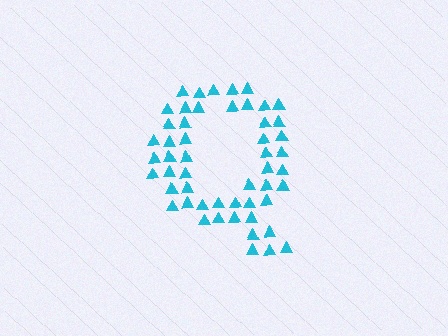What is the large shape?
The large shape is the letter Q.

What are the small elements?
The small elements are triangles.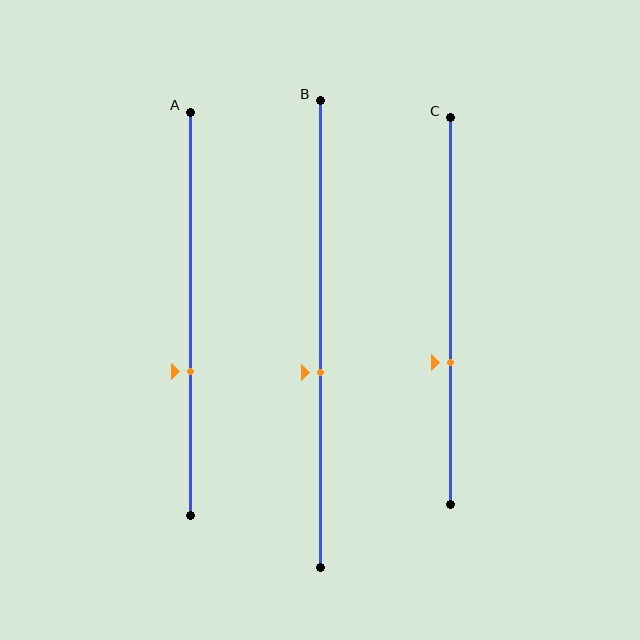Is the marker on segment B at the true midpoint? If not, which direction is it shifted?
No, the marker on segment B is shifted downward by about 8% of the segment length.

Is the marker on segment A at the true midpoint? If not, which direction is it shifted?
No, the marker on segment A is shifted downward by about 14% of the segment length.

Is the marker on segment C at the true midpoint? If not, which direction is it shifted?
No, the marker on segment C is shifted downward by about 13% of the segment length.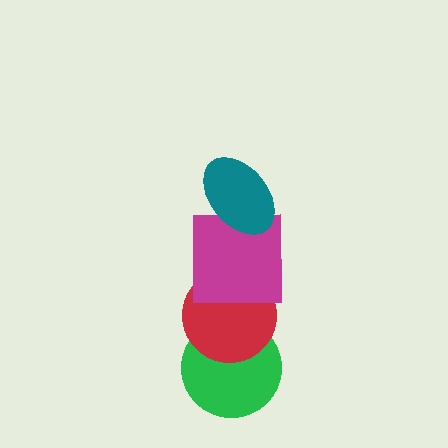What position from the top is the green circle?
The green circle is 4th from the top.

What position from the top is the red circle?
The red circle is 3rd from the top.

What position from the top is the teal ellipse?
The teal ellipse is 1st from the top.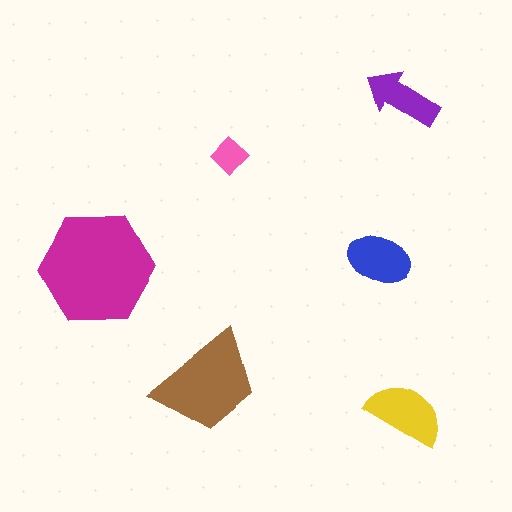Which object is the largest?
The magenta hexagon.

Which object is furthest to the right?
The purple arrow is rightmost.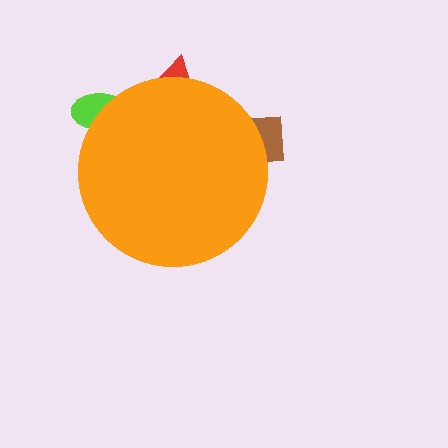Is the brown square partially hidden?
Yes, the brown square is partially hidden behind the orange circle.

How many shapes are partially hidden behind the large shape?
3 shapes are partially hidden.